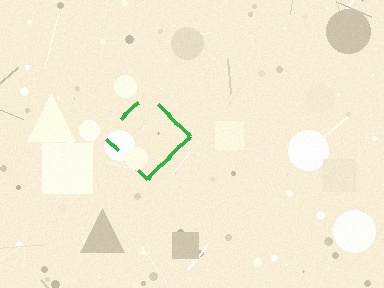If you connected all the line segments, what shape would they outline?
They would outline a diamond.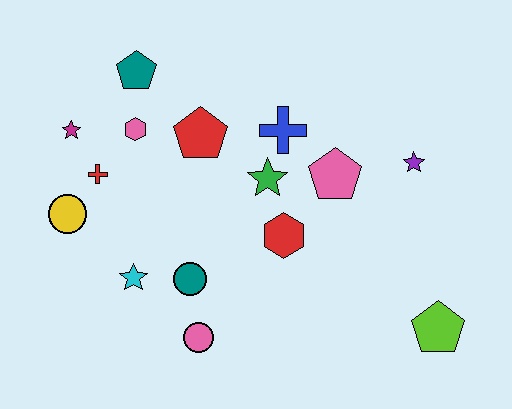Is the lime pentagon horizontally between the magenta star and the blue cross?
No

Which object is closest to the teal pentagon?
The pink hexagon is closest to the teal pentagon.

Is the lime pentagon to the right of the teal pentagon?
Yes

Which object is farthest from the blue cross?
The lime pentagon is farthest from the blue cross.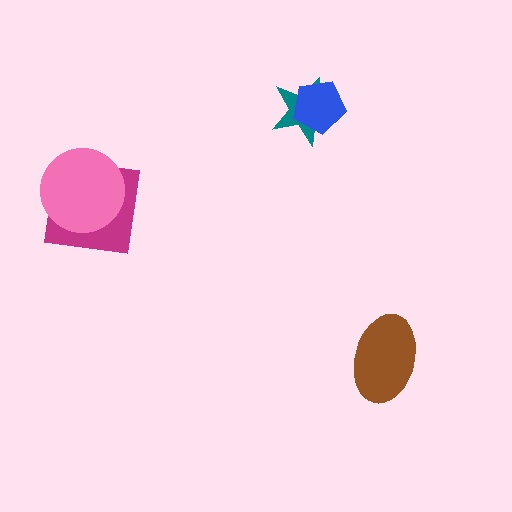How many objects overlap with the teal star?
1 object overlaps with the teal star.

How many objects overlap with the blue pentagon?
1 object overlaps with the blue pentagon.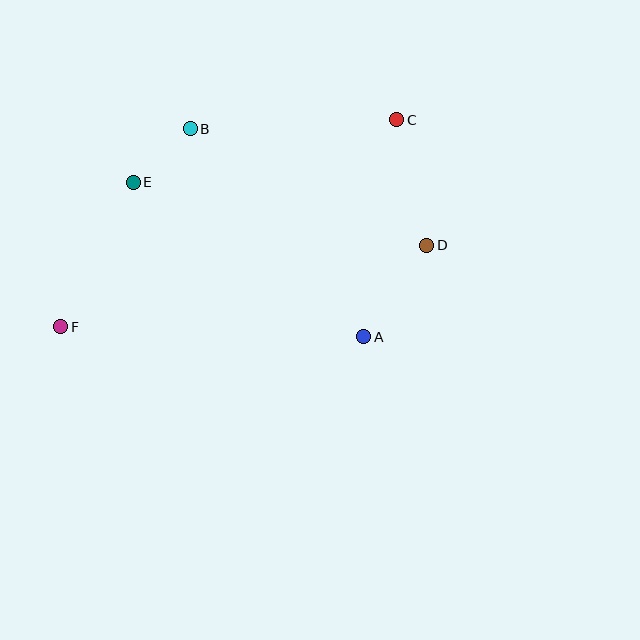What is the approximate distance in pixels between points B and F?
The distance between B and F is approximately 237 pixels.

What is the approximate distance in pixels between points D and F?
The distance between D and F is approximately 375 pixels.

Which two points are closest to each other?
Points B and E are closest to each other.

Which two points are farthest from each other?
Points C and F are farthest from each other.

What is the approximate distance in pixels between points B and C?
The distance between B and C is approximately 207 pixels.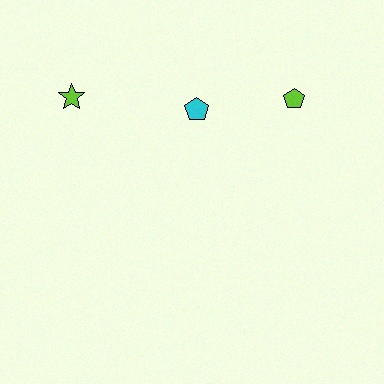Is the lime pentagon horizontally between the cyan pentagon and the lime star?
No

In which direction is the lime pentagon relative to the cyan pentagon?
The lime pentagon is to the right of the cyan pentagon.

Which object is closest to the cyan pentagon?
The lime pentagon is closest to the cyan pentagon.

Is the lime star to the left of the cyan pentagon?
Yes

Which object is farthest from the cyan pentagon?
The lime star is farthest from the cyan pentagon.